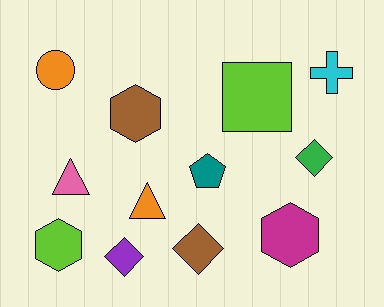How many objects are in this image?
There are 12 objects.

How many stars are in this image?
There are no stars.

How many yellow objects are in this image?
There are no yellow objects.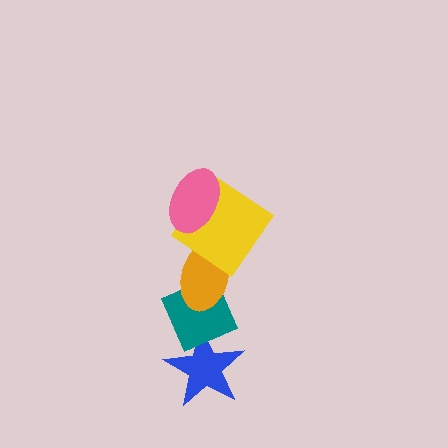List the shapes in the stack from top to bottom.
From top to bottom: the pink ellipse, the yellow diamond, the orange ellipse, the teal diamond, the blue star.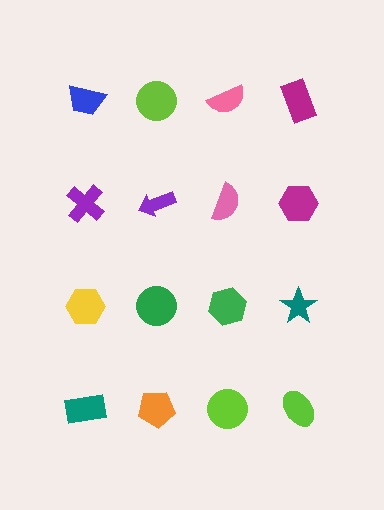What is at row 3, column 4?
A teal star.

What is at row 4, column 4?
A lime ellipse.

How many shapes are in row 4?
4 shapes.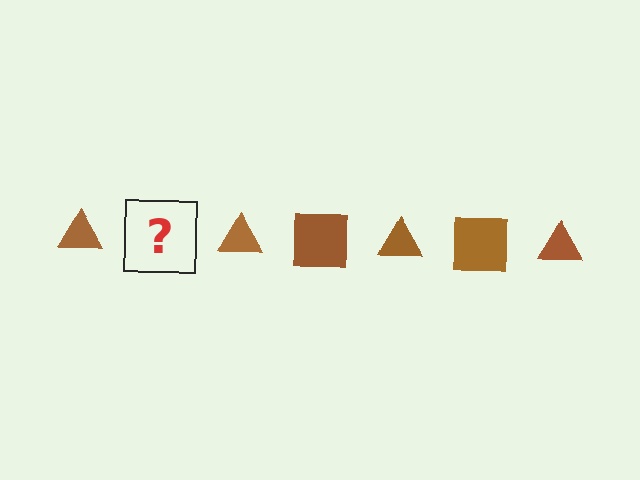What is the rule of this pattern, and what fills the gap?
The rule is that the pattern cycles through triangle, square shapes in brown. The gap should be filled with a brown square.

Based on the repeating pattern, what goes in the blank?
The blank should be a brown square.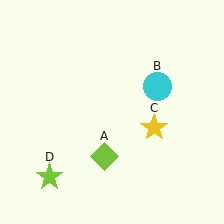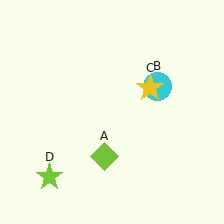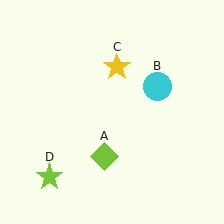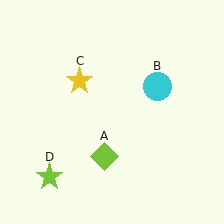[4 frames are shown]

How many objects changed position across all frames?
1 object changed position: yellow star (object C).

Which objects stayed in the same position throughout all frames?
Lime diamond (object A) and cyan circle (object B) and lime star (object D) remained stationary.